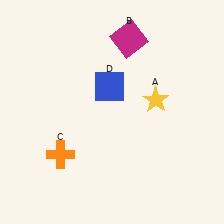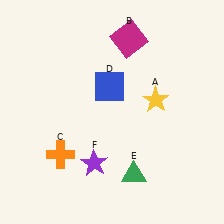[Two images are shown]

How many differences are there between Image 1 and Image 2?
There are 2 differences between the two images.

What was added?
A green triangle (E), a purple star (F) were added in Image 2.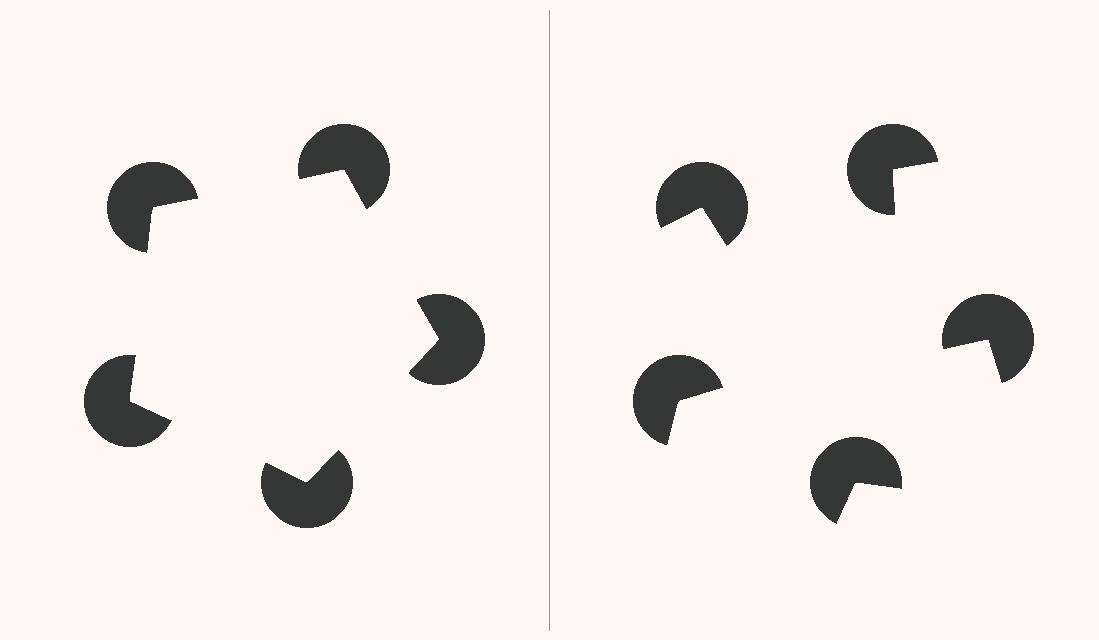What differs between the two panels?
The pac-man discs are positioned identically on both sides; only the wedge orientations differ. On the left they align to a pentagon; on the right they are misaligned.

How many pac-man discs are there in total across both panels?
10 — 5 on each side.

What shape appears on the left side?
An illusory pentagon.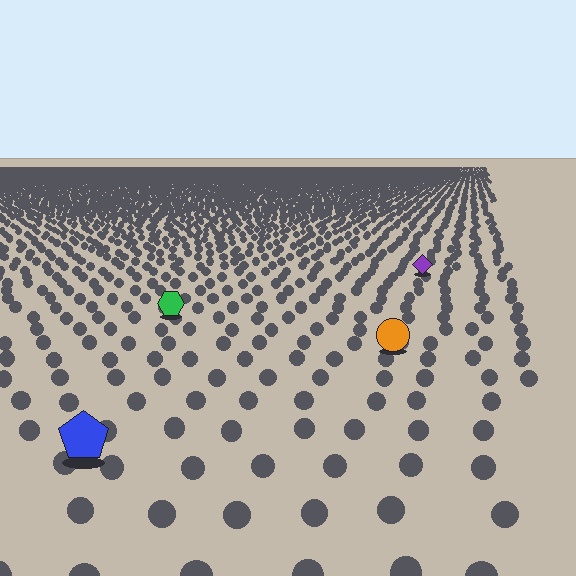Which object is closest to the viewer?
The blue pentagon is closest. The texture marks near it are larger and more spread out.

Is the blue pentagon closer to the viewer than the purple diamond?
Yes. The blue pentagon is closer — you can tell from the texture gradient: the ground texture is coarser near it.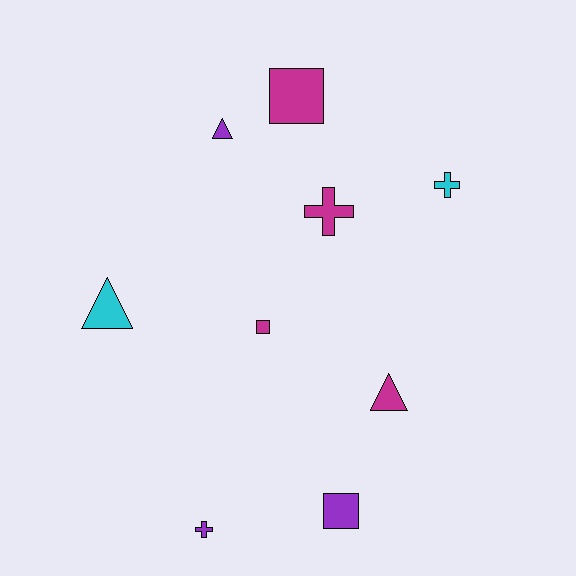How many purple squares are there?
There is 1 purple square.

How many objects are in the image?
There are 9 objects.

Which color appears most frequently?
Magenta, with 4 objects.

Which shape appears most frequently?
Triangle, with 3 objects.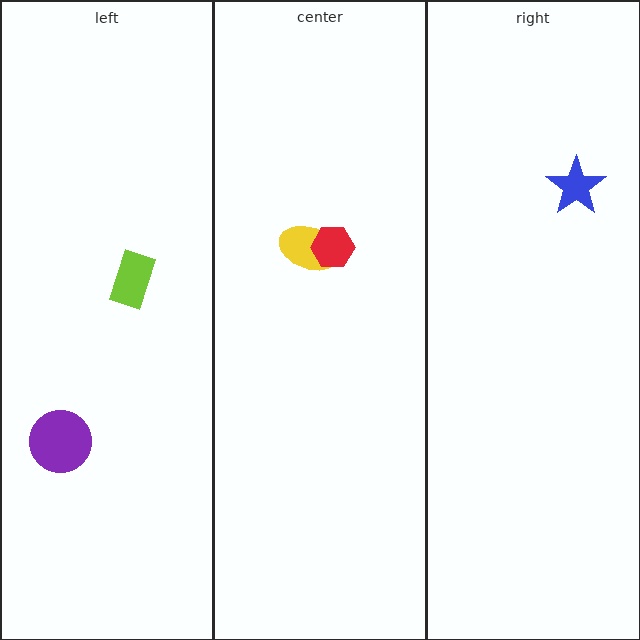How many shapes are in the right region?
1.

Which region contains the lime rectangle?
The left region.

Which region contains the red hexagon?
The center region.